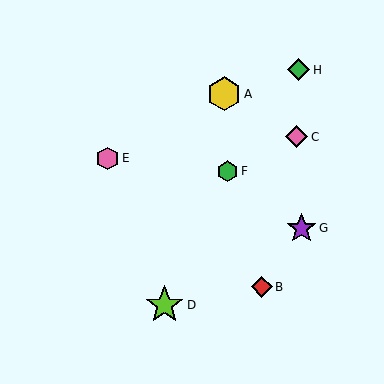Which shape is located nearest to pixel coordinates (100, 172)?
The pink hexagon (labeled E) at (108, 158) is nearest to that location.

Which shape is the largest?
The lime star (labeled D) is the largest.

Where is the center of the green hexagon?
The center of the green hexagon is at (227, 171).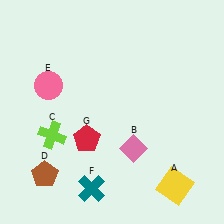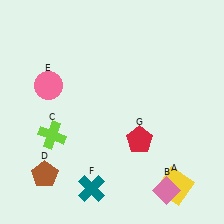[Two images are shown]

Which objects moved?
The objects that moved are: the pink diamond (B), the red pentagon (G).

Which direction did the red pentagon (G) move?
The red pentagon (G) moved right.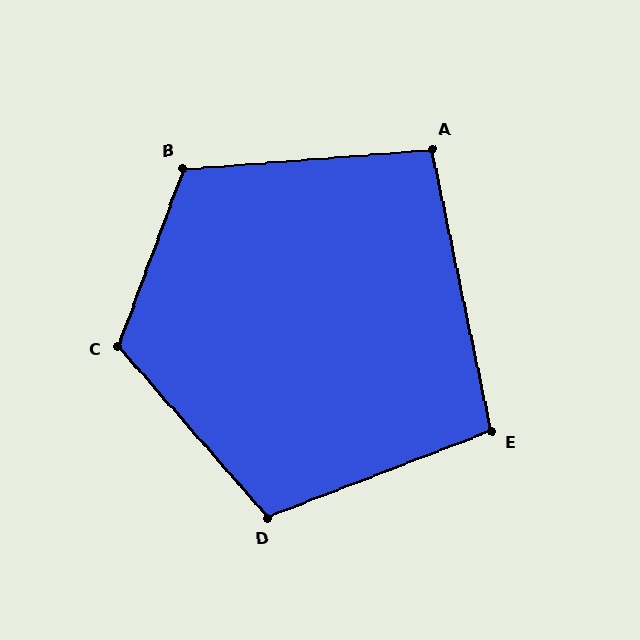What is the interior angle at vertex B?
Approximately 115 degrees (obtuse).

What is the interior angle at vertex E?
Approximately 99 degrees (obtuse).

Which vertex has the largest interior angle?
C, at approximately 119 degrees.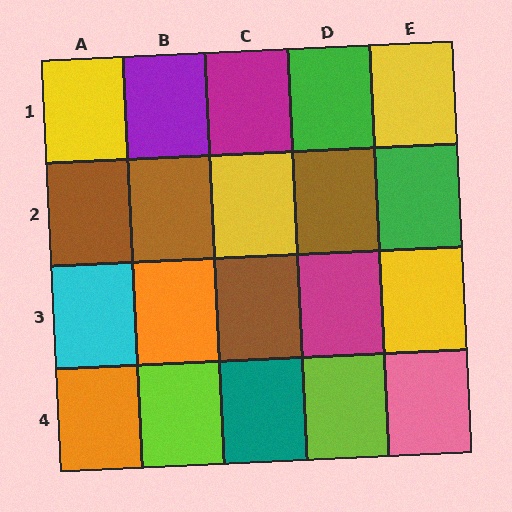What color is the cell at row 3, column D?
Magenta.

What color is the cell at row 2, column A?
Brown.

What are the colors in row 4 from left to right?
Orange, lime, teal, lime, pink.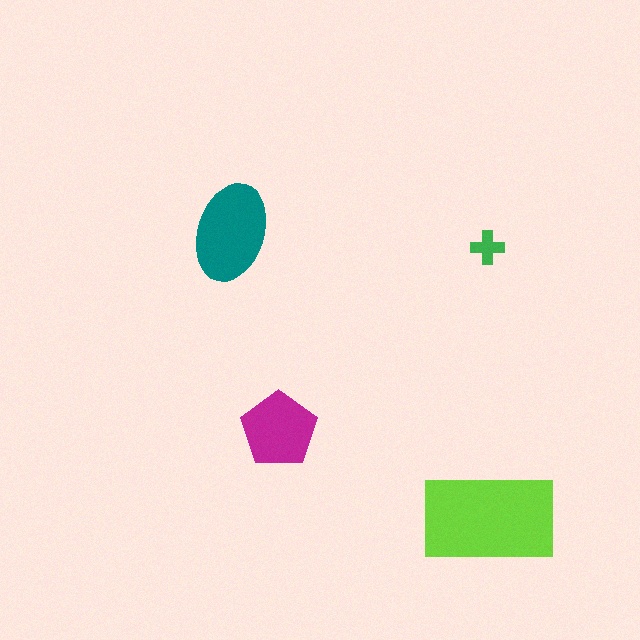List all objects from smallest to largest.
The green cross, the magenta pentagon, the teal ellipse, the lime rectangle.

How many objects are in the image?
There are 4 objects in the image.